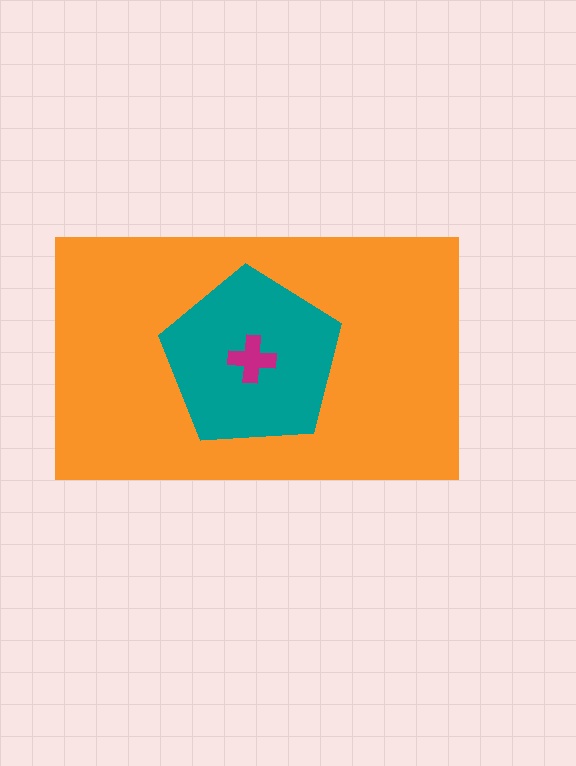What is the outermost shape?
The orange rectangle.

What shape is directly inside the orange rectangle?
The teal pentagon.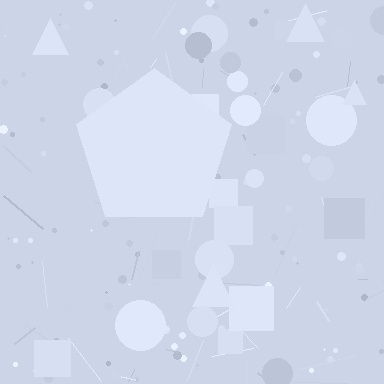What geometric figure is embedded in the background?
A pentagon is embedded in the background.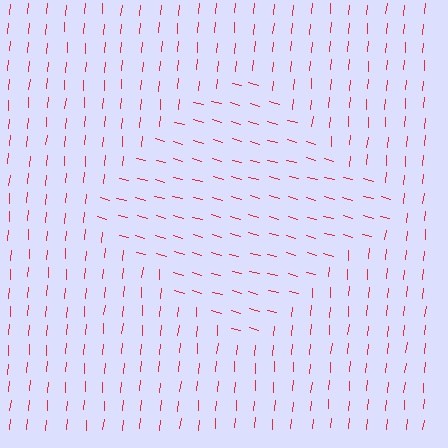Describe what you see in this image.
The image is filled with small red line segments. A diamond region in the image has lines oriented differently from the surrounding lines, creating a visible texture boundary.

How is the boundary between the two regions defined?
The boundary is defined purely by a change in line orientation (approximately 80 degrees difference). All lines are the same color and thickness.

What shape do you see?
I see a diamond.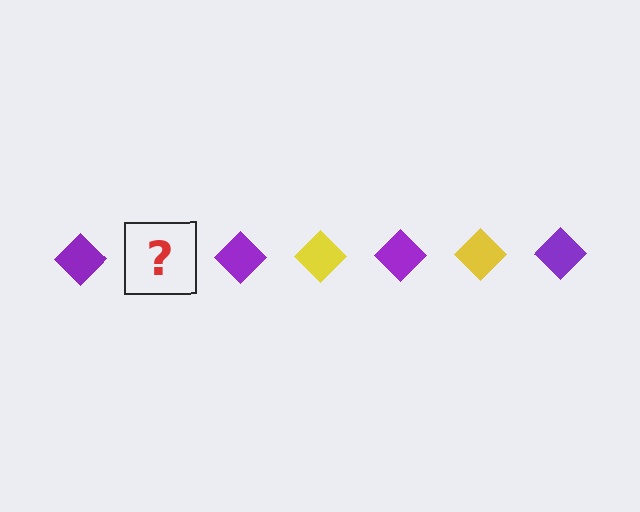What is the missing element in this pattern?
The missing element is a yellow diamond.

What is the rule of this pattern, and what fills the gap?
The rule is that the pattern cycles through purple, yellow diamonds. The gap should be filled with a yellow diamond.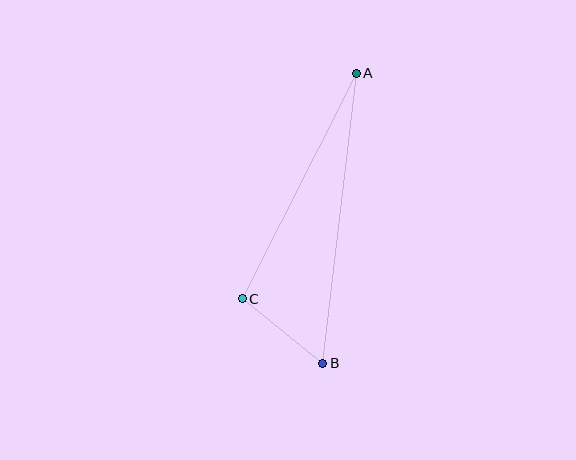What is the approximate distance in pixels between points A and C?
The distance between A and C is approximately 253 pixels.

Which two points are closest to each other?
Points B and C are closest to each other.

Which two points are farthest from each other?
Points A and B are farthest from each other.